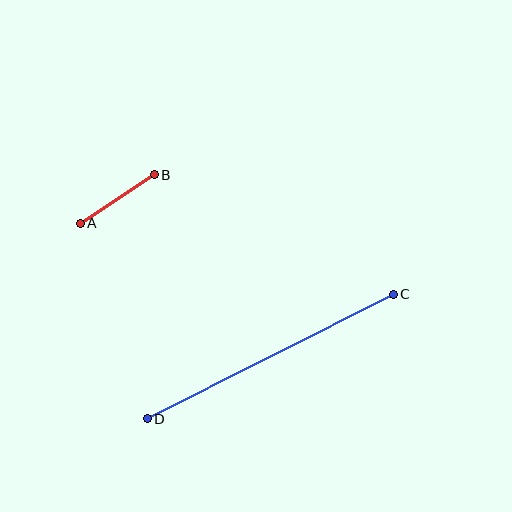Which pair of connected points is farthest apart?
Points C and D are farthest apart.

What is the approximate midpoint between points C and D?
The midpoint is at approximately (270, 356) pixels.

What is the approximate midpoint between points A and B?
The midpoint is at approximately (117, 199) pixels.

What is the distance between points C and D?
The distance is approximately 276 pixels.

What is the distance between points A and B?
The distance is approximately 89 pixels.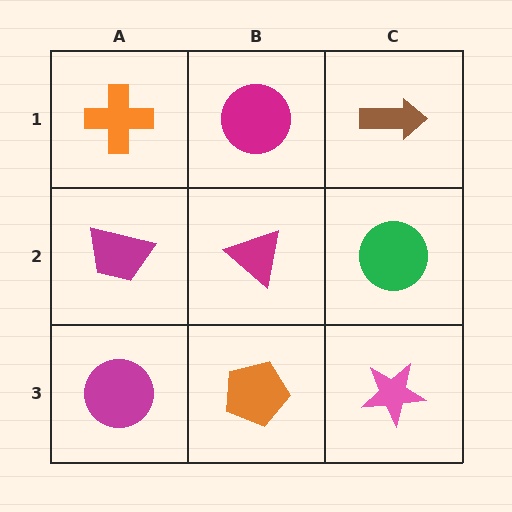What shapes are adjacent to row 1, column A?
A magenta trapezoid (row 2, column A), a magenta circle (row 1, column B).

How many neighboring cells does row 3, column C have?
2.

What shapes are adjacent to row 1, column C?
A green circle (row 2, column C), a magenta circle (row 1, column B).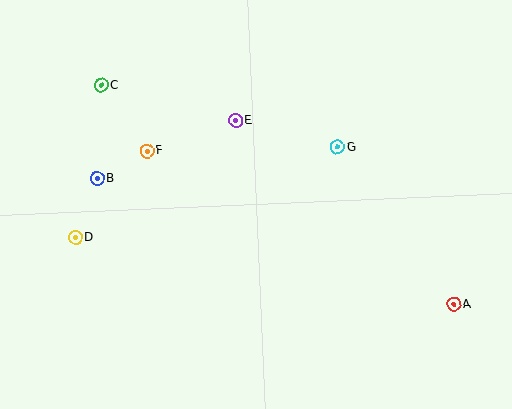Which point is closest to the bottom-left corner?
Point D is closest to the bottom-left corner.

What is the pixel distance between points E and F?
The distance between E and F is 94 pixels.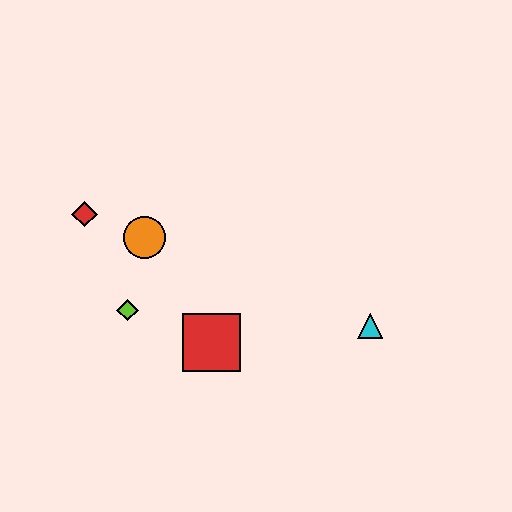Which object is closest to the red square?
The lime diamond is closest to the red square.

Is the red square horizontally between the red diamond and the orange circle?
No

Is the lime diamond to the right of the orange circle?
No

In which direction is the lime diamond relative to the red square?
The lime diamond is to the left of the red square.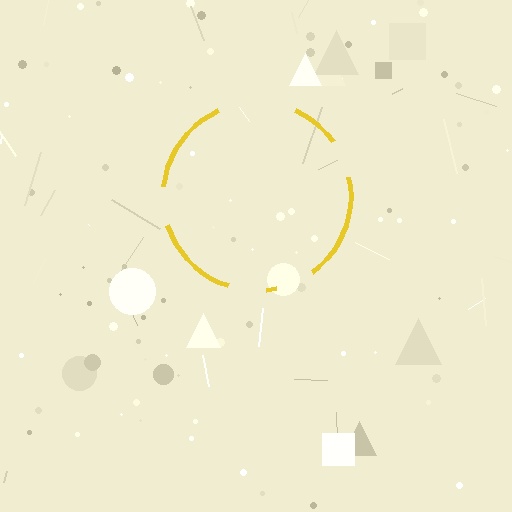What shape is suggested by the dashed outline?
The dashed outline suggests a circle.